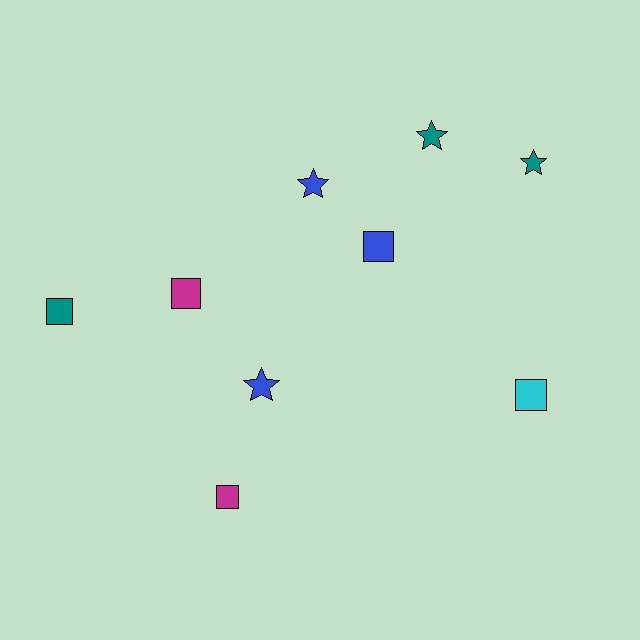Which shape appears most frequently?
Square, with 5 objects.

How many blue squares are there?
There is 1 blue square.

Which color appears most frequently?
Blue, with 3 objects.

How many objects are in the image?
There are 9 objects.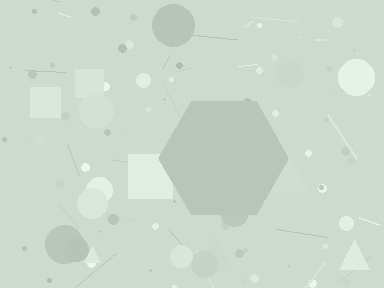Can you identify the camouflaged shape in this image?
The camouflaged shape is a hexagon.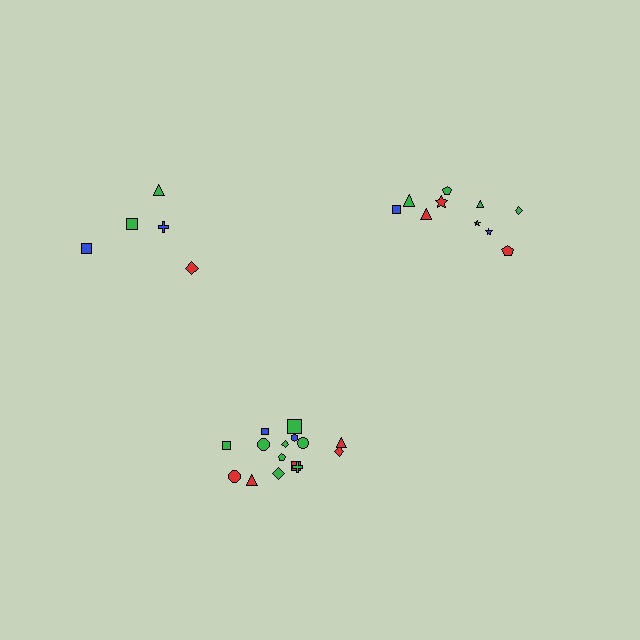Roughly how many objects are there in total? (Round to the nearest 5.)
Roughly 30 objects in total.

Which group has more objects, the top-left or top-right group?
The top-right group.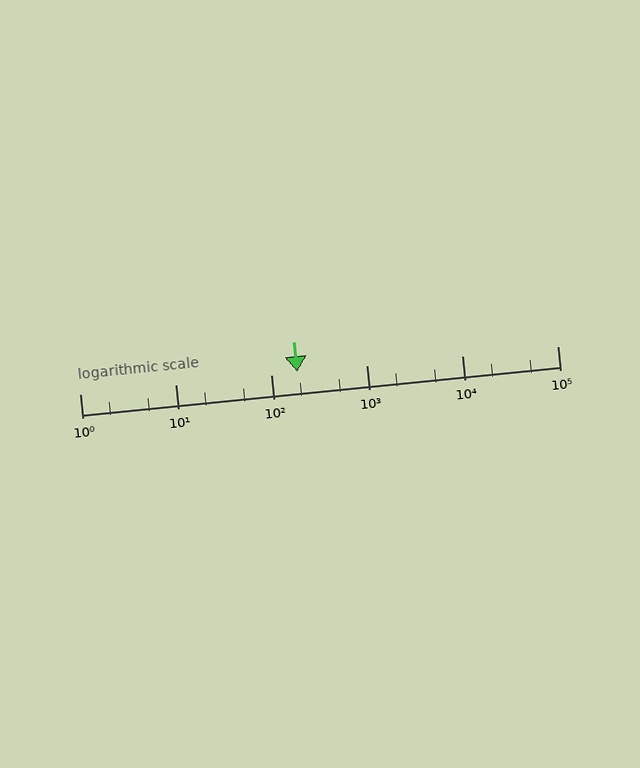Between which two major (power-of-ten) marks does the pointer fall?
The pointer is between 100 and 1000.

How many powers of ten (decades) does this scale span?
The scale spans 5 decades, from 1 to 100000.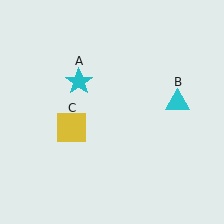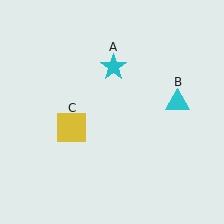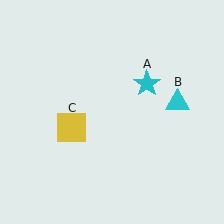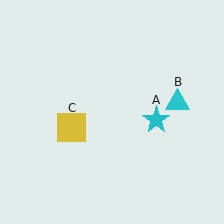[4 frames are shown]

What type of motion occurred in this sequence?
The cyan star (object A) rotated clockwise around the center of the scene.